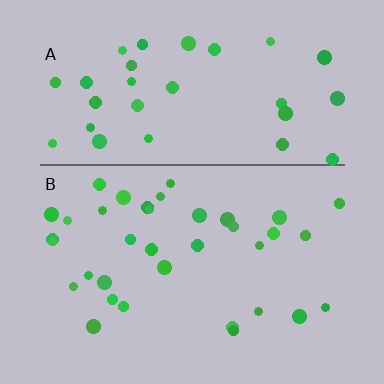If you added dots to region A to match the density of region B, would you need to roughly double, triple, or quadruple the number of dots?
Approximately double.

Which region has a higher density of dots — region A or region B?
B (the bottom).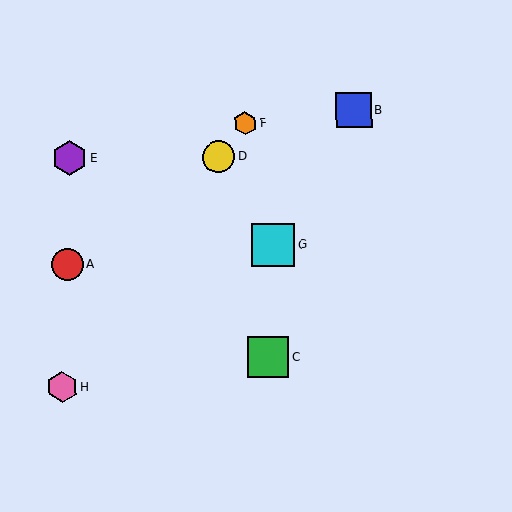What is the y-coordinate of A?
Object A is at y≈264.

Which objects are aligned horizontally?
Objects D, E are aligned horizontally.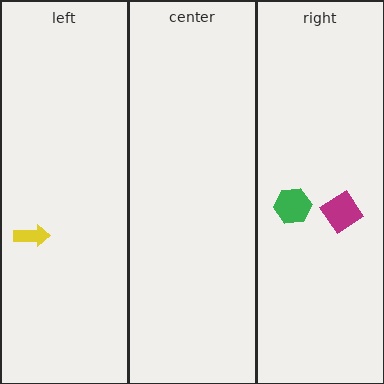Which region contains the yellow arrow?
The left region.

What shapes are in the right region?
The magenta diamond, the green hexagon.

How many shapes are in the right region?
2.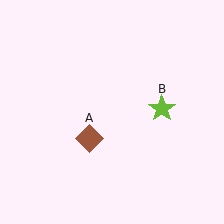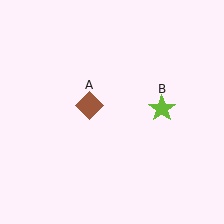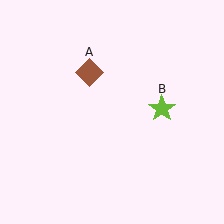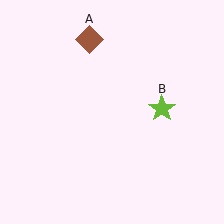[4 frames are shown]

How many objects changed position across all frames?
1 object changed position: brown diamond (object A).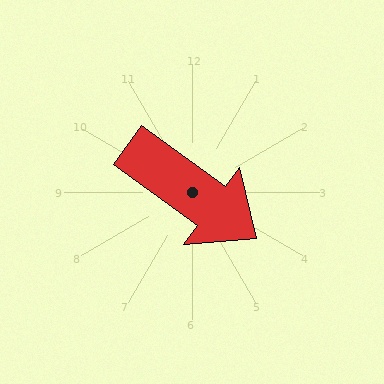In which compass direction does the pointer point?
Southeast.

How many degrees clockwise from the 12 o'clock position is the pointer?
Approximately 126 degrees.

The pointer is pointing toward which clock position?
Roughly 4 o'clock.